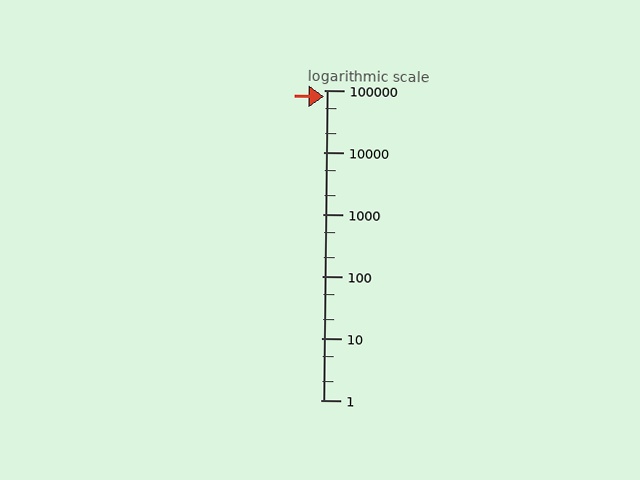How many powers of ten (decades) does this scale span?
The scale spans 5 decades, from 1 to 100000.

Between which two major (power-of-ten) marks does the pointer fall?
The pointer is between 10000 and 100000.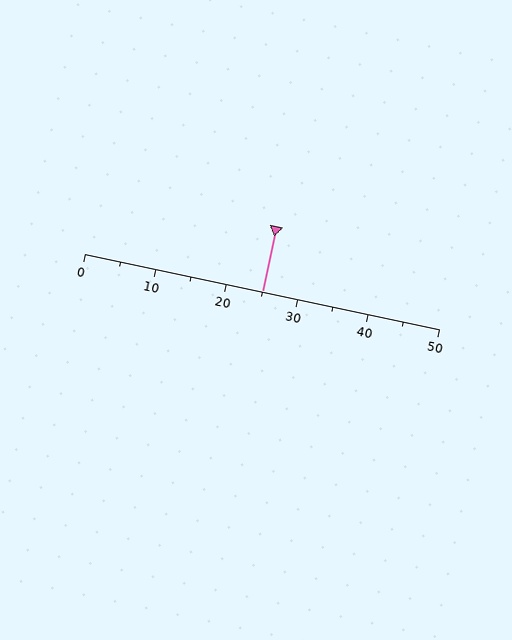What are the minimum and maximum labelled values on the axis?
The axis runs from 0 to 50.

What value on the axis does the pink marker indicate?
The marker indicates approximately 25.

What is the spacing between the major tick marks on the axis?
The major ticks are spaced 10 apart.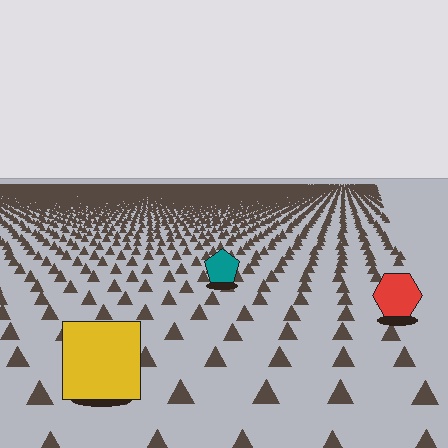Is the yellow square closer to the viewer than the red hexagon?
Yes. The yellow square is closer — you can tell from the texture gradient: the ground texture is coarser near it.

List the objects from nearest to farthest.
From nearest to farthest: the yellow square, the red hexagon, the teal pentagon.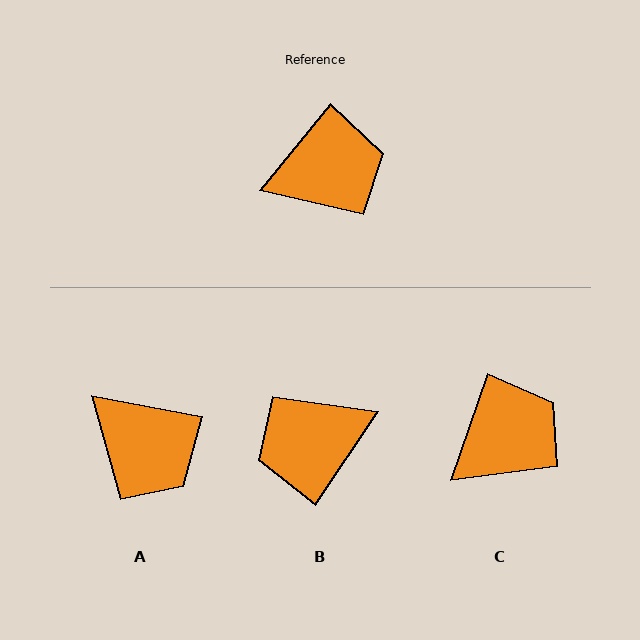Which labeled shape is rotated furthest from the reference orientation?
B, about 175 degrees away.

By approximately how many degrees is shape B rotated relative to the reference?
Approximately 175 degrees clockwise.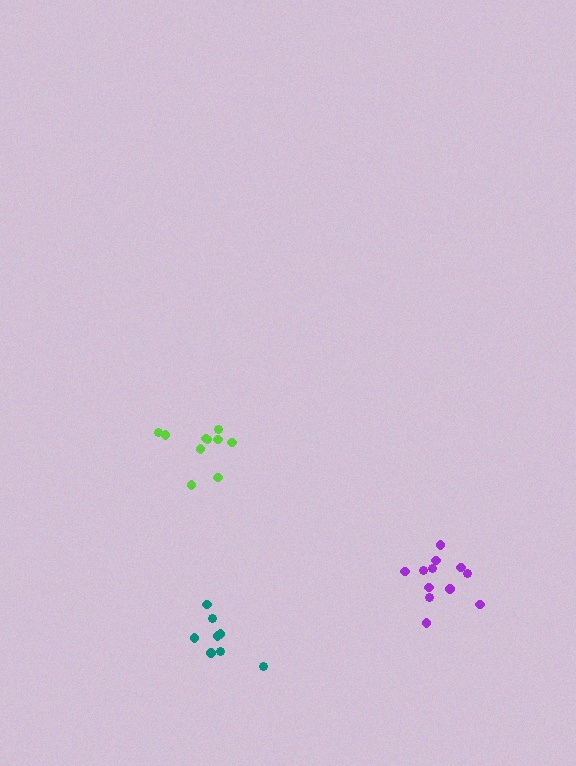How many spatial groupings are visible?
There are 3 spatial groupings.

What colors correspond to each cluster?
The clusters are colored: teal, lime, purple.